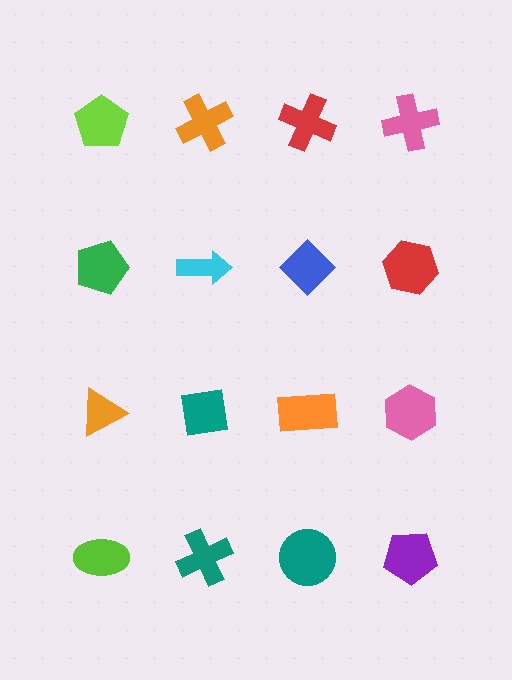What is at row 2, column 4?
A red hexagon.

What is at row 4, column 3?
A teal circle.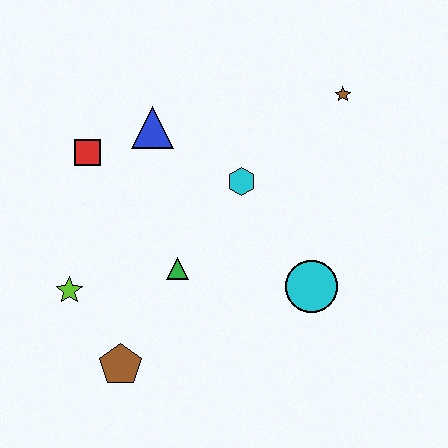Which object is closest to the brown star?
The cyan hexagon is closest to the brown star.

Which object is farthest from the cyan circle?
The red square is farthest from the cyan circle.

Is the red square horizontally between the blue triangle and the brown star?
No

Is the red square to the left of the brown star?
Yes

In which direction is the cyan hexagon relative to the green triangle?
The cyan hexagon is above the green triangle.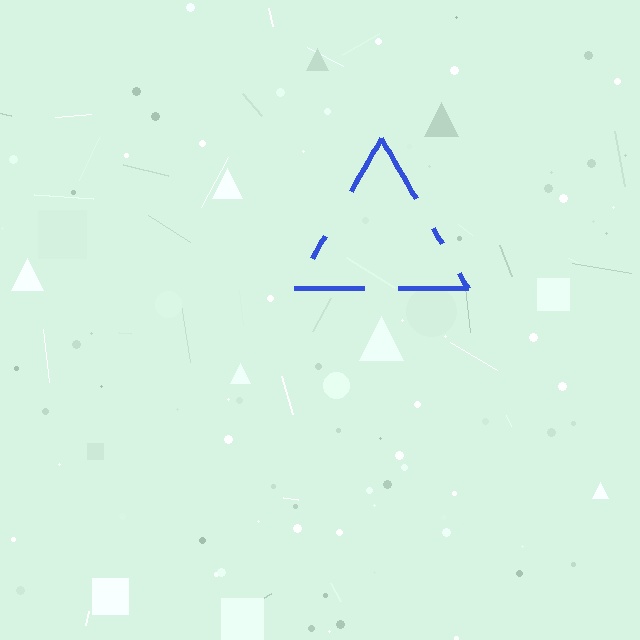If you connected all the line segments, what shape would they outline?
They would outline a triangle.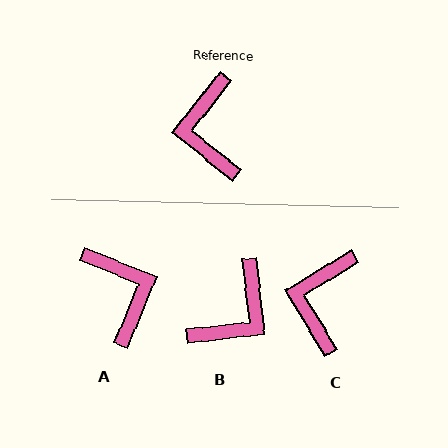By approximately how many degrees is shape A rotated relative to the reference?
Approximately 164 degrees clockwise.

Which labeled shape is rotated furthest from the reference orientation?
A, about 164 degrees away.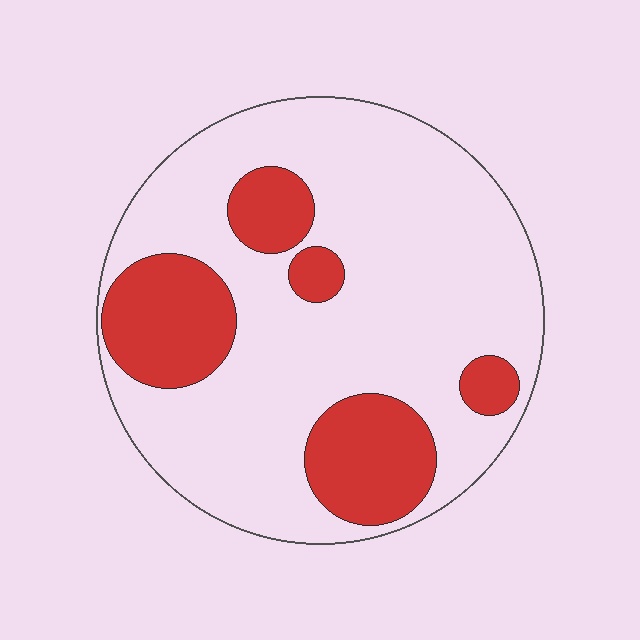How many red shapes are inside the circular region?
5.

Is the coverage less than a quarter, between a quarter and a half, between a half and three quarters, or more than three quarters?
Between a quarter and a half.